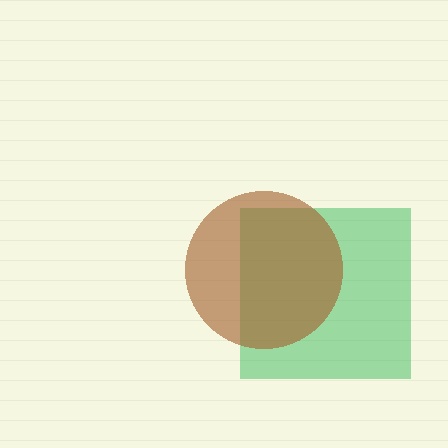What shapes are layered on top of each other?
The layered shapes are: a green square, a brown circle.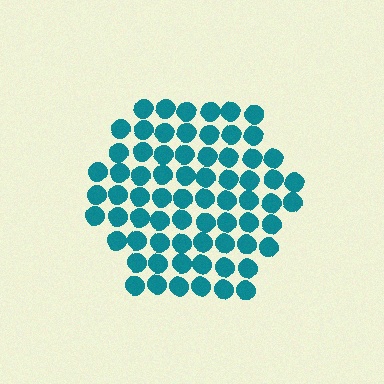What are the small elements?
The small elements are circles.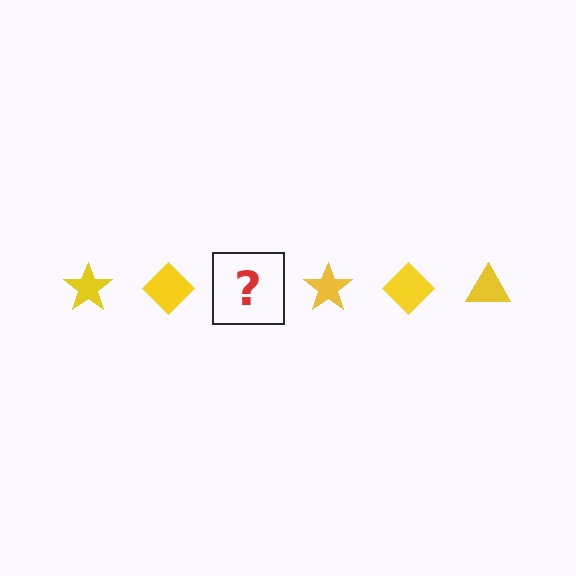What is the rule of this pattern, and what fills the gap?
The rule is that the pattern cycles through star, diamond, triangle shapes in yellow. The gap should be filled with a yellow triangle.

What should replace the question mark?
The question mark should be replaced with a yellow triangle.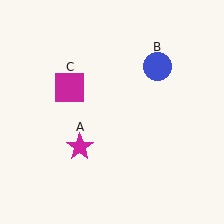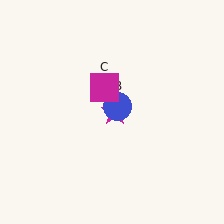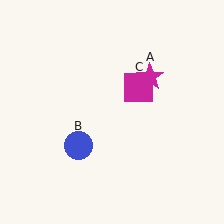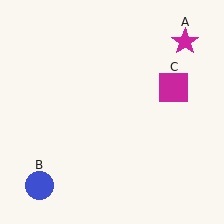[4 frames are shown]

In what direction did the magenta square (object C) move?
The magenta square (object C) moved right.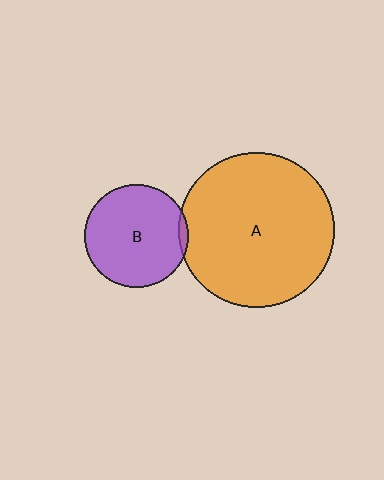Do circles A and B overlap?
Yes.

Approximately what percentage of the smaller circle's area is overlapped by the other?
Approximately 5%.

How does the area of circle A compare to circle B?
Approximately 2.3 times.